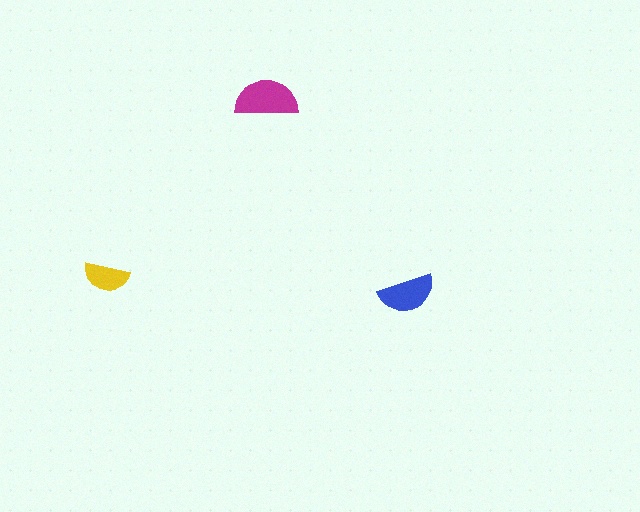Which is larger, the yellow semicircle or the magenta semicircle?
The magenta one.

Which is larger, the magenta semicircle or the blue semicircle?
The magenta one.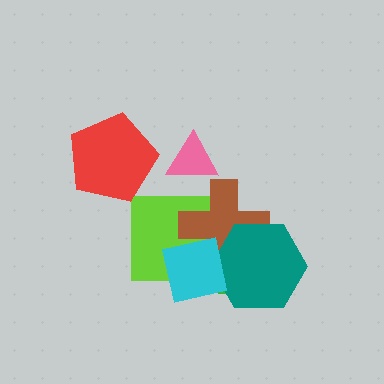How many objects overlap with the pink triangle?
0 objects overlap with the pink triangle.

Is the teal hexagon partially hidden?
Yes, it is partially covered by another shape.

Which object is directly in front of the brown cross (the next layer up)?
The teal hexagon is directly in front of the brown cross.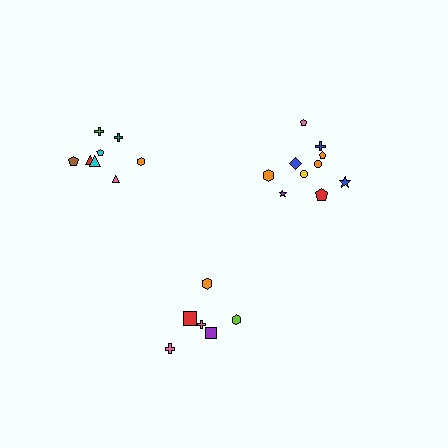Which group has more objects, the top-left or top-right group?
The top-right group.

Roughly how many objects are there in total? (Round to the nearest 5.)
Roughly 25 objects in total.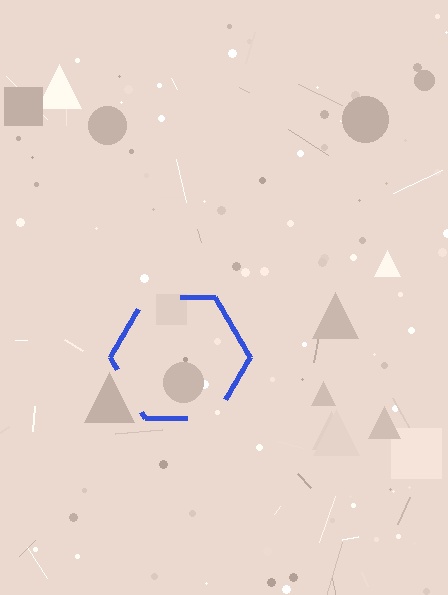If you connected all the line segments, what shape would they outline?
They would outline a hexagon.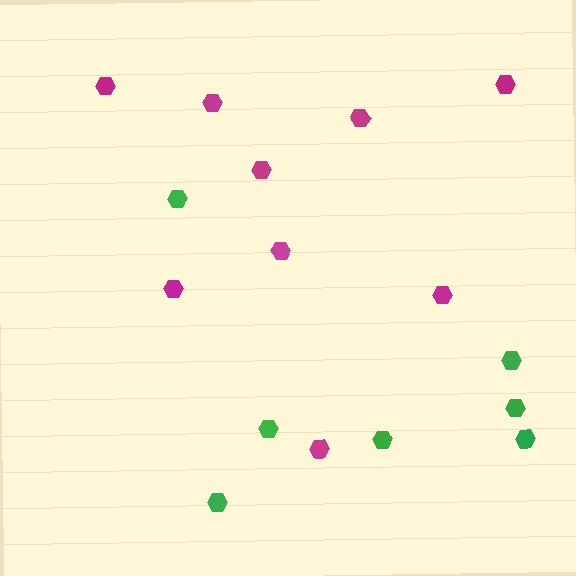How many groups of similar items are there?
There are 2 groups: one group of green hexagons (7) and one group of magenta hexagons (9).